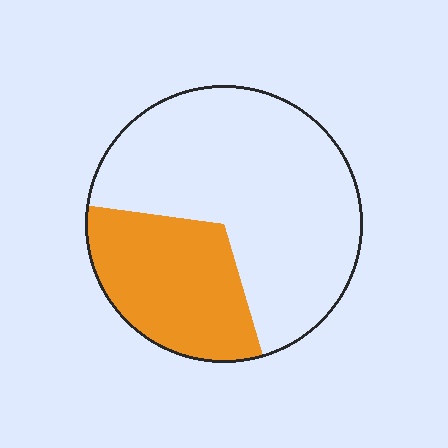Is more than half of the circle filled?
No.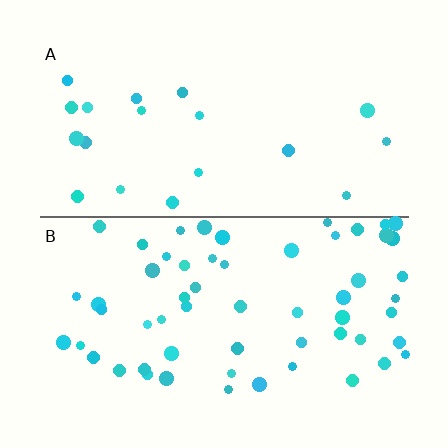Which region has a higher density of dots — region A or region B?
B (the bottom).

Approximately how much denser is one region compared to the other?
Approximately 2.9× — region B over region A.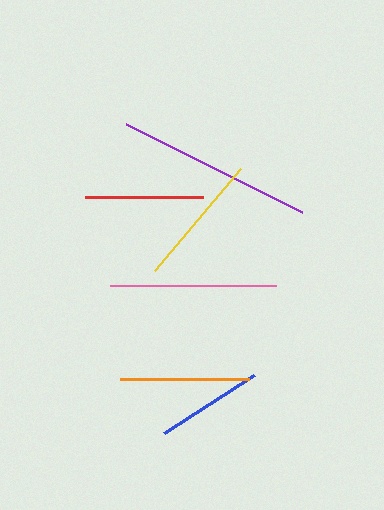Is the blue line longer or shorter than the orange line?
The orange line is longer than the blue line.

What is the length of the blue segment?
The blue segment is approximately 108 pixels long.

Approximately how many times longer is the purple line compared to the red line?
The purple line is approximately 1.7 times the length of the red line.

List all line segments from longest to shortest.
From longest to shortest: purple, pink, yellow, orange, red, blue.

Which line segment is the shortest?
The blue line is the shortest at approximately 108 pixels.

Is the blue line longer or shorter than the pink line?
The pink line is longer than the blue line.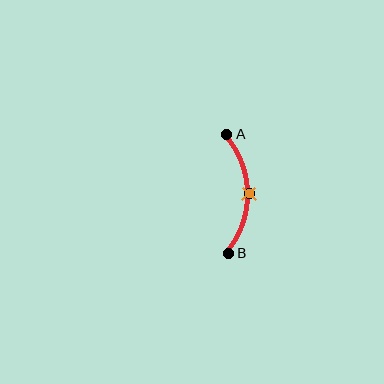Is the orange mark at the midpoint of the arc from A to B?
Yes. The orange mark lies on the arc at equal arc-length from both A and B — it is the arc midpoint.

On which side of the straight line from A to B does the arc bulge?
The arc bulges to the right of the straight line connecting A and B.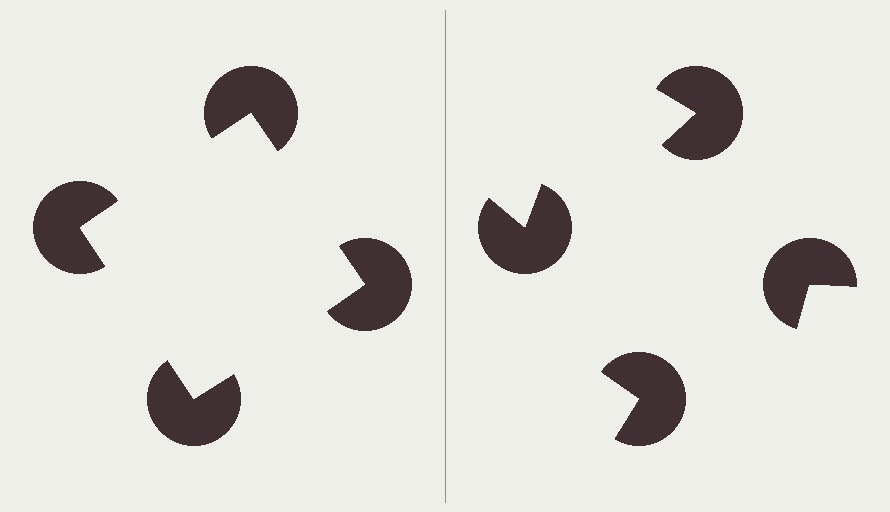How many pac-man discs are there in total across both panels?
8 — 4 on each side.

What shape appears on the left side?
An illusory square.